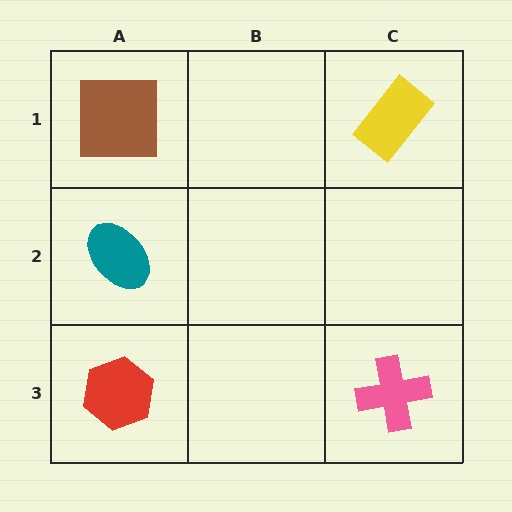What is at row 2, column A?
A teal ellipse.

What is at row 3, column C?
A pink cross.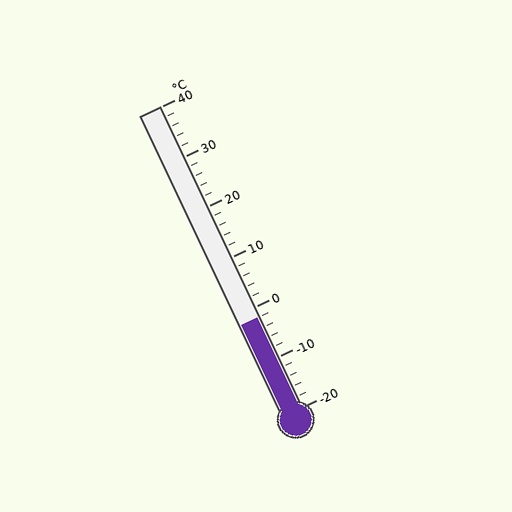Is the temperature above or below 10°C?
The temperature is below 10°C.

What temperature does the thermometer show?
The thermometer shows approximately -2°C.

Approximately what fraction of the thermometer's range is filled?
The thermometer is filled to approximately 30% of its range.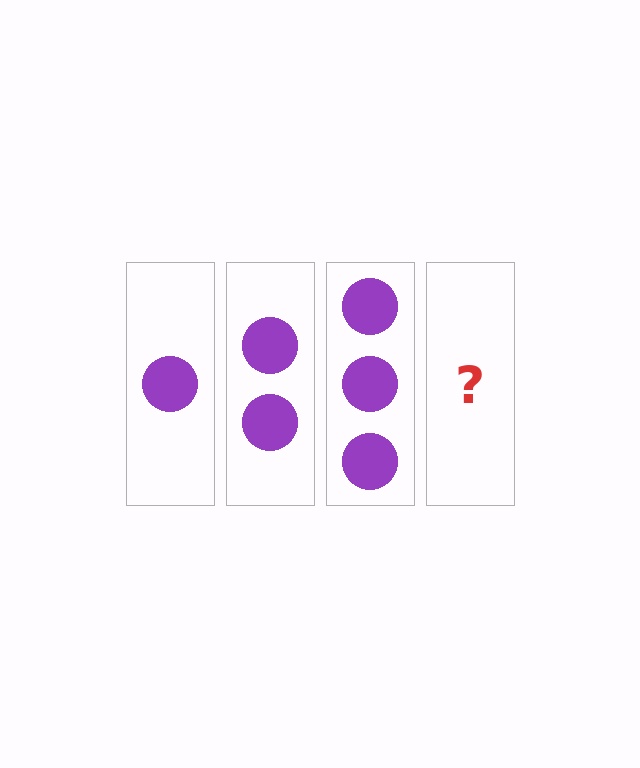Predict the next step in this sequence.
The next step is 4 circles.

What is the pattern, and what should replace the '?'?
The pattern is that each step adds one more circle. The '?' should be 4 circles.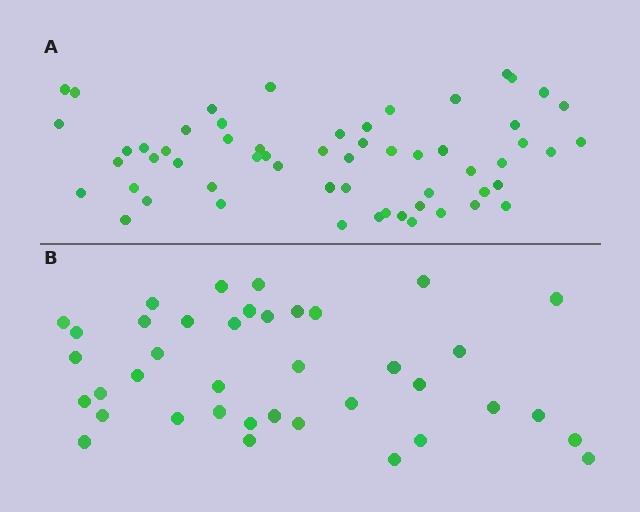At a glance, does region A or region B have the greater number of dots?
Region A (the top region) has more dots.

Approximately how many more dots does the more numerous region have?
Region A has approximately 20 more dots than region B.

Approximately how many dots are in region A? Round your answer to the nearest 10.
About 60 dots. (The exact count is 58, which rounds to 60.)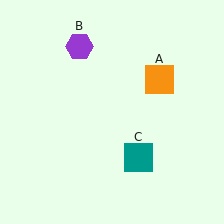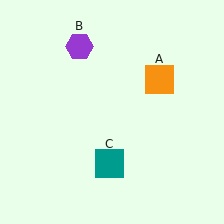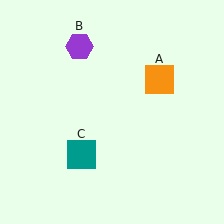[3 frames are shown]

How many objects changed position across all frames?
1 object changed position: teal square (object C).